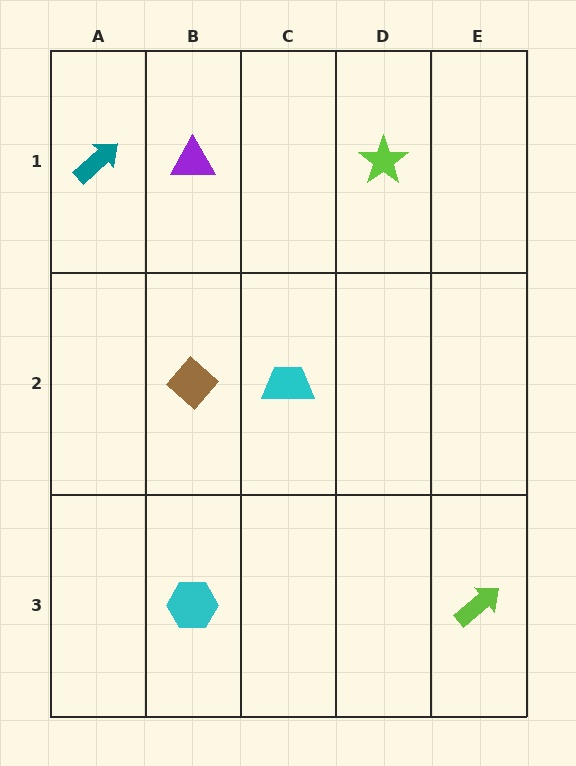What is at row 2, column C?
A cyan trapezoid.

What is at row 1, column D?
A lime star.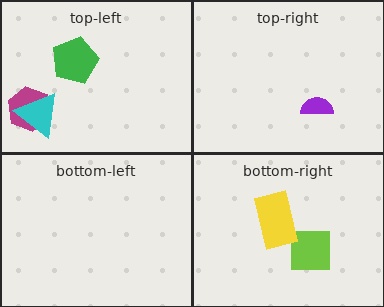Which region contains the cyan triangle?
The top-left region.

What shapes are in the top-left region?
The magenta hexagon, the green pentagon, the cyan triangle.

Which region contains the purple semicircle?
The top-right region.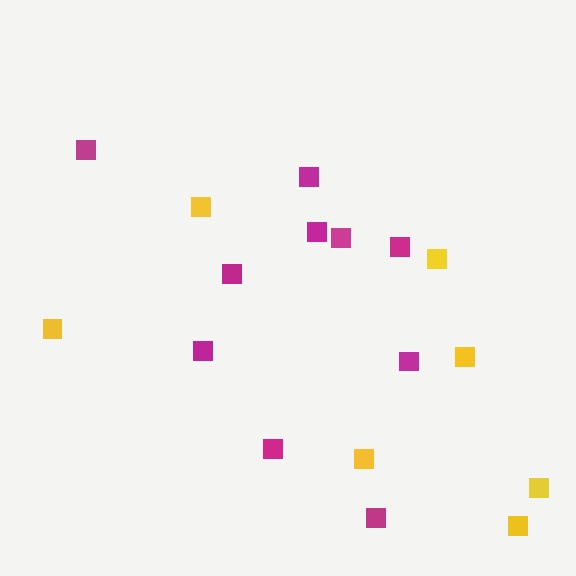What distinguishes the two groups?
There are 2 groups: one group of yellow squares (7) and one group of magenta squares (10).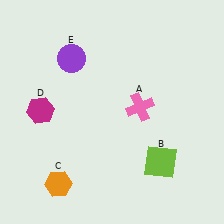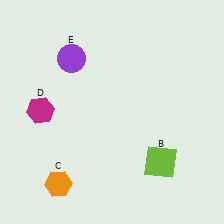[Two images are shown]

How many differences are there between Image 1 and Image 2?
There is 1 difference between the two images.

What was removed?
The pink cross (A) was removed in Image 2.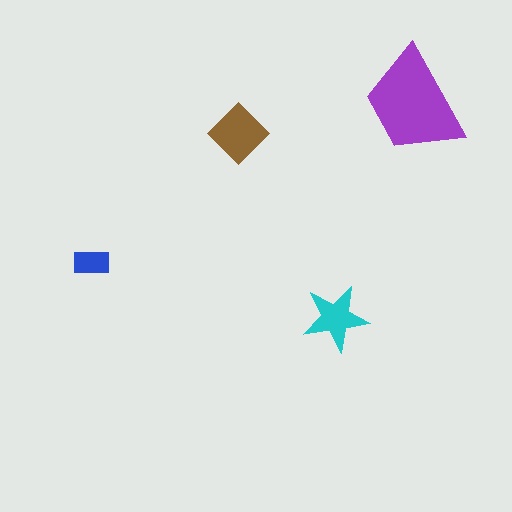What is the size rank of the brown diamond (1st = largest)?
2nd.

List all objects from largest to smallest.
The purple trapezoid, the brown diamond, the cyan star, the blue rectangle.